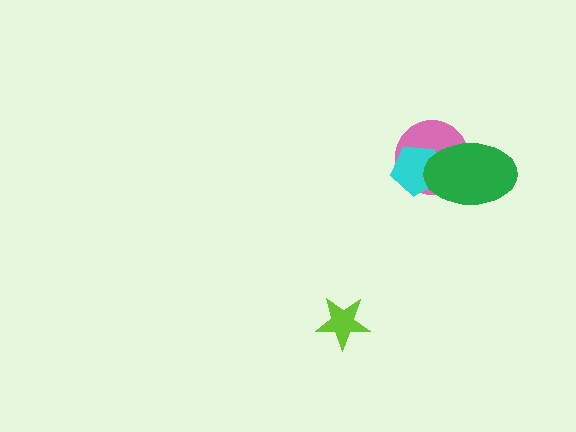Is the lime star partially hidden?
No, no other shape covers it.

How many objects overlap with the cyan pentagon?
2 objects overlap with the cyan pentagon.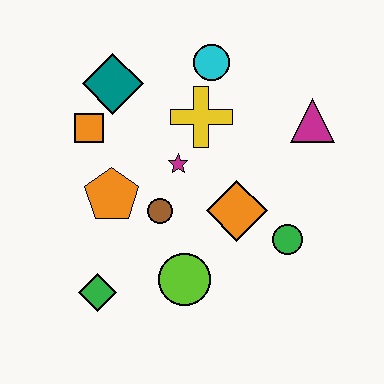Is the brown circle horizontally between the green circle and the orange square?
Yes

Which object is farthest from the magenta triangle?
The green diamond is farthest from the magenta triangle.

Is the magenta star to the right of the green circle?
No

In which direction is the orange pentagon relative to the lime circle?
The orange pentagon is above the lime circle.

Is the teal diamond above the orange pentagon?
Yes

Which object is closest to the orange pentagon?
The brown circle is closest to the orange pentagon.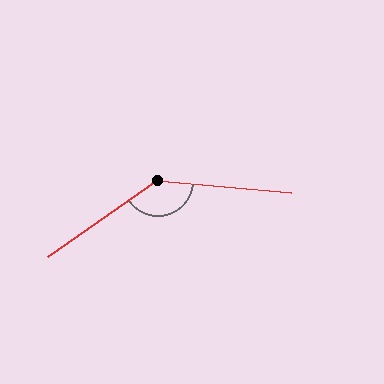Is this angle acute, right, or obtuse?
It is obtuse.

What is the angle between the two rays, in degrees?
Approximately 140 degrees.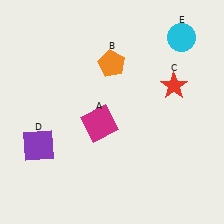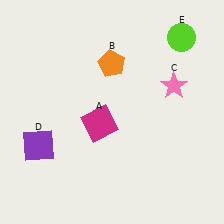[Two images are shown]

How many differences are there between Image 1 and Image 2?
There are 2 differences between the two images.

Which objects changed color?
C changed from red to pink. E changed from cyan to lime.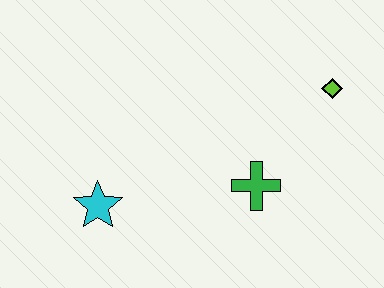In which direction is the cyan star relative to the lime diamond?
The cyan star is to the left of the lime diamond.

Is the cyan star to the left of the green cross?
Yes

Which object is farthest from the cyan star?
The lime diamond is farthest from the cyan star.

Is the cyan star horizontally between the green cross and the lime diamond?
No